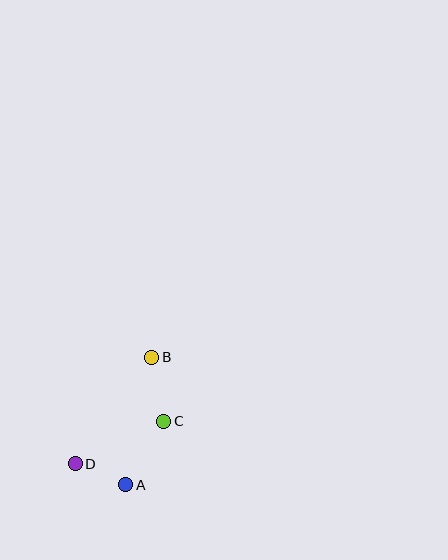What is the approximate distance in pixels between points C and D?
The distance between C and D is approximately 98 pixels.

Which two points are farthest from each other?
Points B and D are farthest from each other.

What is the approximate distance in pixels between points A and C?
The distance between A and C is approximately 74 pixels.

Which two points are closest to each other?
Points A and D are closest to each other.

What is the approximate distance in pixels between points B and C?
The distance between B and C is approximately 65 pixels.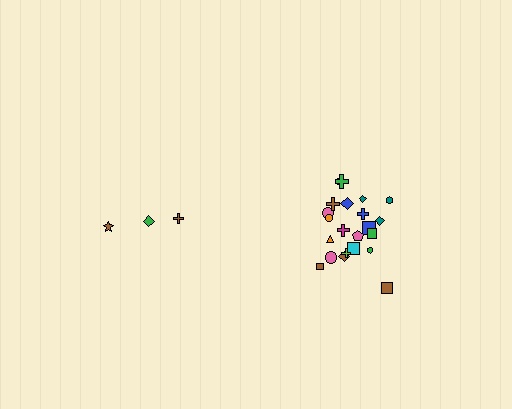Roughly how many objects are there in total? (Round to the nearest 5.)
Roughly 25 objects in total.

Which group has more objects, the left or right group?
The right group.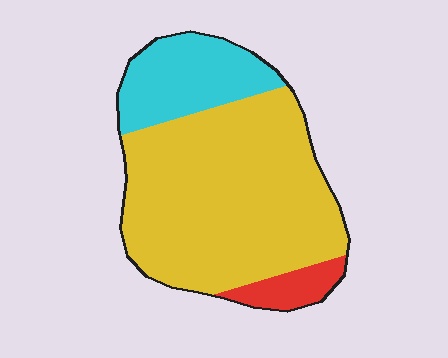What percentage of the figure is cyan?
Cyan takes up about one fifth (1/5) of the figure.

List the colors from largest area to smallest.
From largest to smallest: yellow, cyan, red.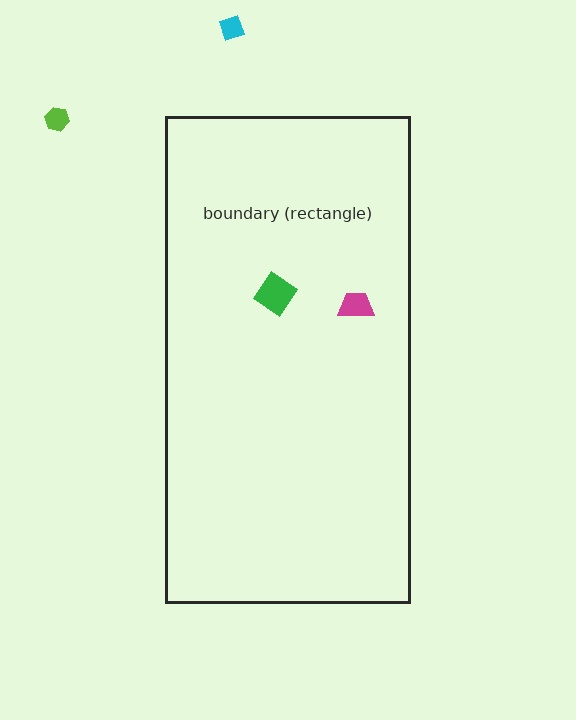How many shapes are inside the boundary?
2 inside, 2 outside.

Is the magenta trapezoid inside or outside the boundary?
Inside.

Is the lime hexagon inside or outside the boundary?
Outside.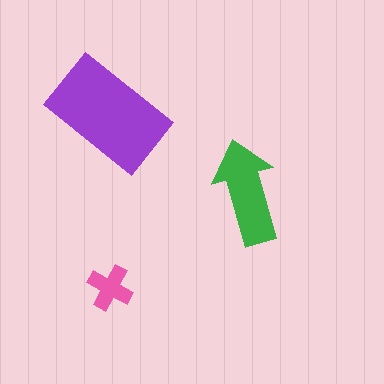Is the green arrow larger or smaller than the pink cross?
Larger.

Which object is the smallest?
The pink cross.